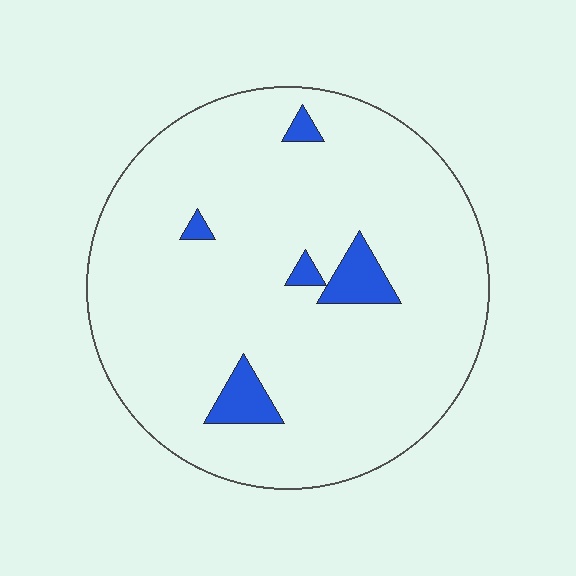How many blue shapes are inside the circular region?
5.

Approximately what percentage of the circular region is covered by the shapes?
Approximately 5%.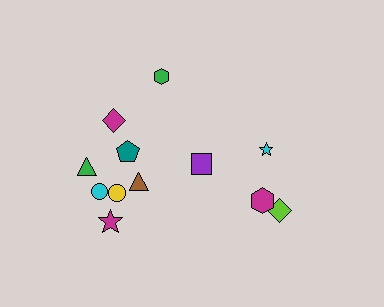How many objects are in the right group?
There are 4 objects.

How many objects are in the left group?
There are 8 objects.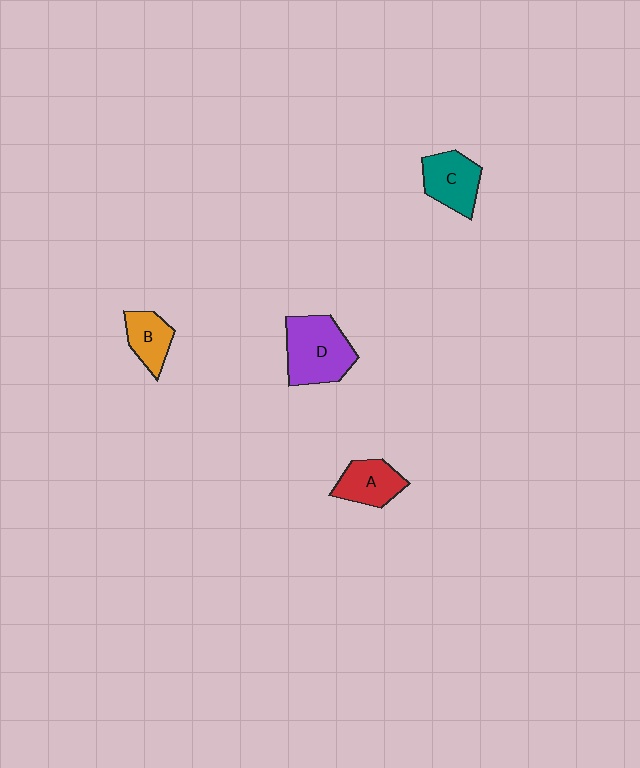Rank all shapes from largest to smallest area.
From largest to smallest: D (purple), C (teal), A (red), B (orange).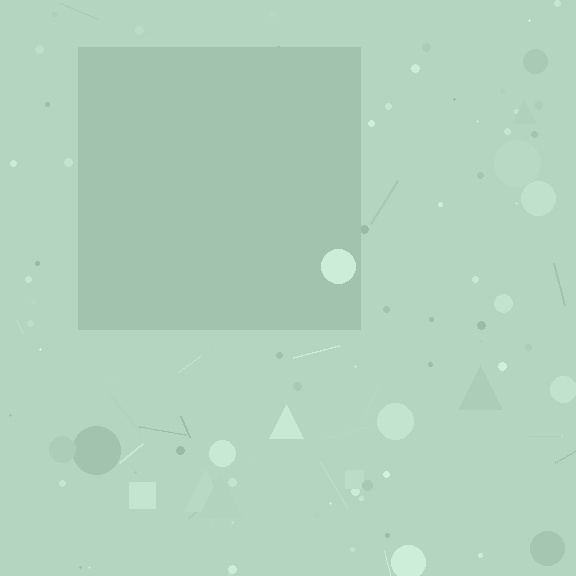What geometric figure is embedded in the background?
A square is embedded in the background.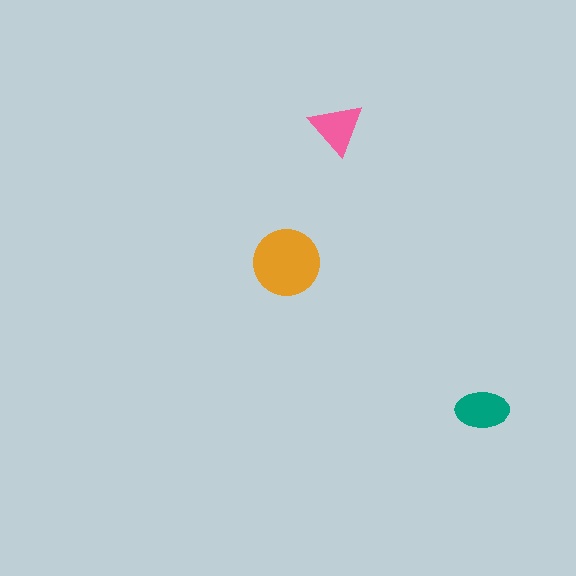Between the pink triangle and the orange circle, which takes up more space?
The orange circle.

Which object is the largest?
The orange circle.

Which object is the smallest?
The pink triangle.